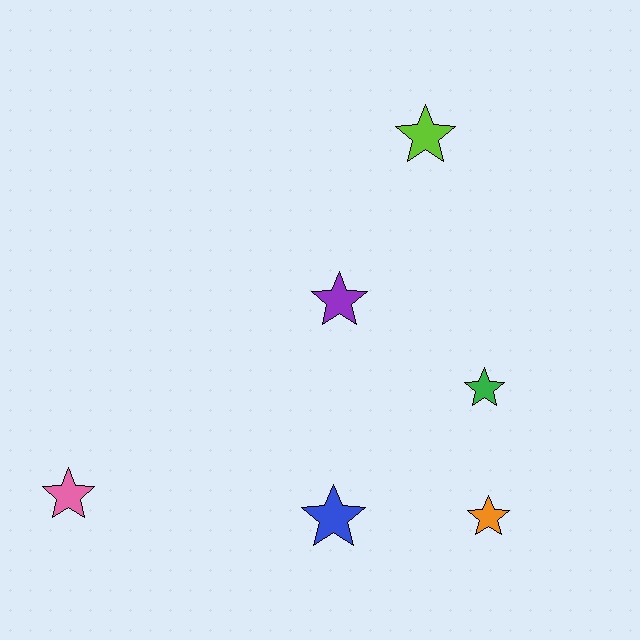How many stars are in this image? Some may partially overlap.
There are 6 stars.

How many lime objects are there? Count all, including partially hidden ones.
There is 1 lime object.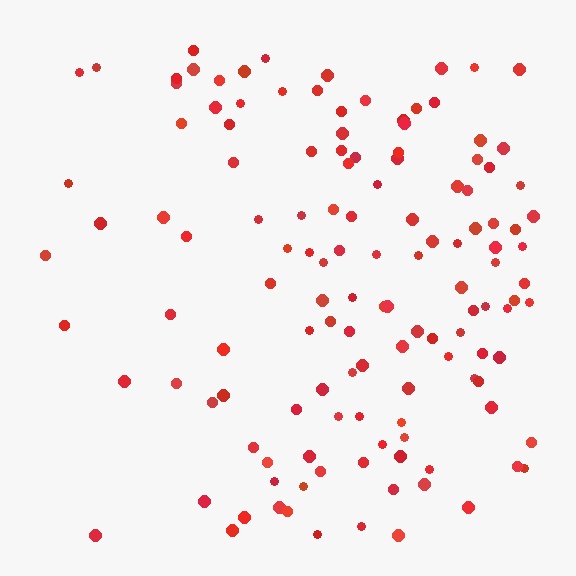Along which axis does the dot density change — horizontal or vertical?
Horizontal.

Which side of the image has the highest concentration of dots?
The right.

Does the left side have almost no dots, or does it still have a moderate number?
Still a moderate number, just noticeably fewer than the right.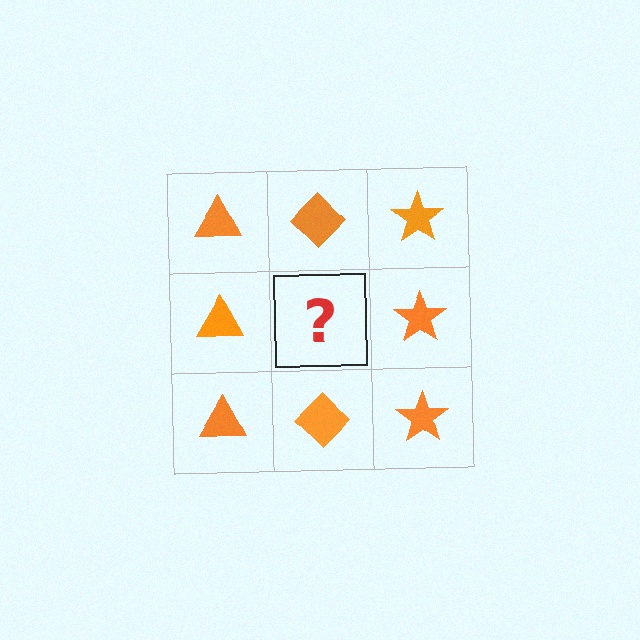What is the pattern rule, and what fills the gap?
The rule is that each column has a consistent shape. The gap should be filled with an orange diamond.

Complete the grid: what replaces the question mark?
The question mark should be replaced with an orange diamond.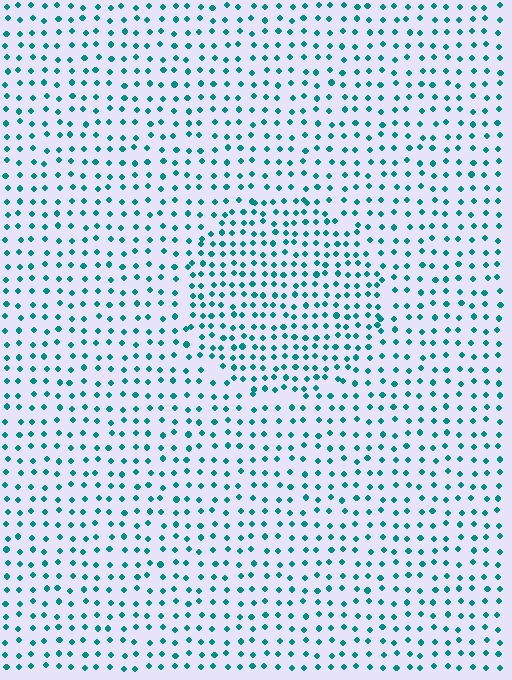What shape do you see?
I see a circle.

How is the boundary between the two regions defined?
The boundary is defined by a change in element density (approximately 1.6x ratio). All elements are the same color, size, and shape.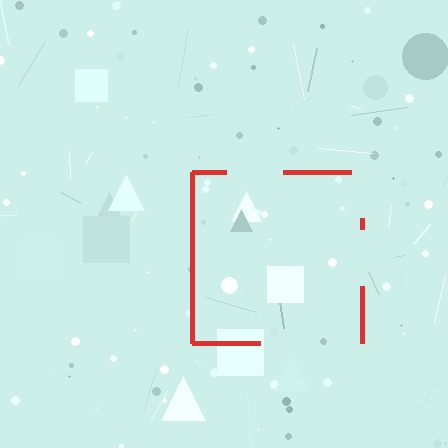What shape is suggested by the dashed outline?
The dashed outline suggests a square.